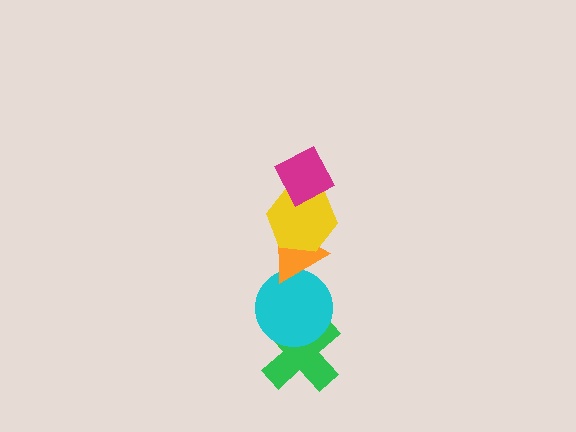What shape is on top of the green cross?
The cyan circle is on top of the green cross.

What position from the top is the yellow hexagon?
The yellow hexagon is 2nd from the top.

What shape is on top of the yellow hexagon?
The magenta diamond is on top of the yellow hexagon.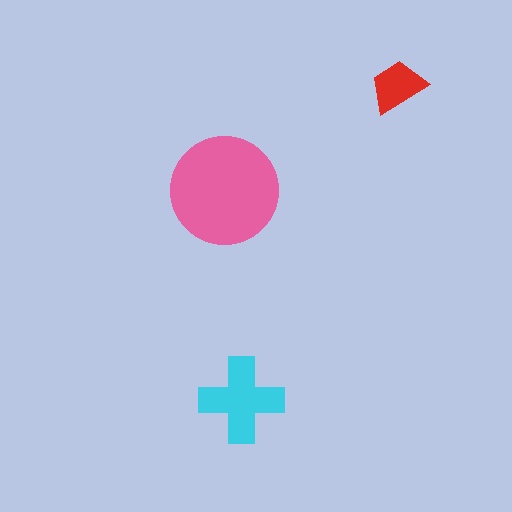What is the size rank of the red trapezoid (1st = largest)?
3rd.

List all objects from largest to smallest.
The pink circle, the cyan cross, the red trapezoid.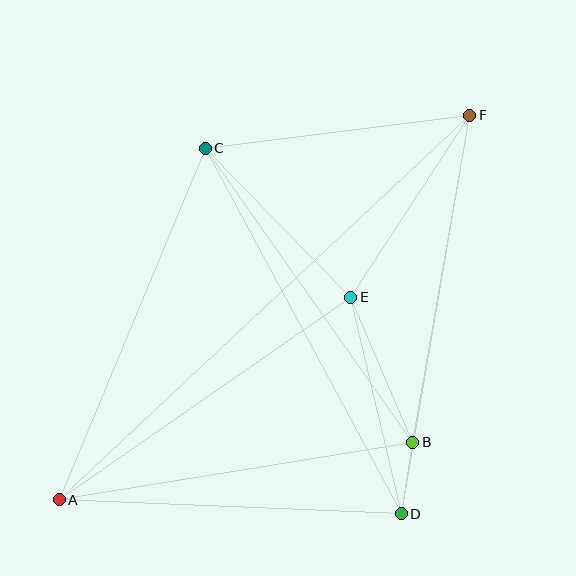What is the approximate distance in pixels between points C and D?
The distance between C and D is approximately 414 pixels.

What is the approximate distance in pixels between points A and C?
The distance between A and C is approximately 381 pixels.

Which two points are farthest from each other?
Points A and F are farthest from each other.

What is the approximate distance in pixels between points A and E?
The distance between A and E is approximately 355 pixels.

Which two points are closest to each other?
Points B and D are closest to each other.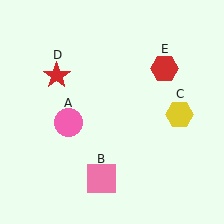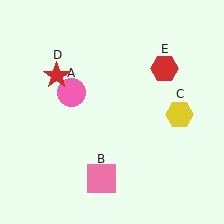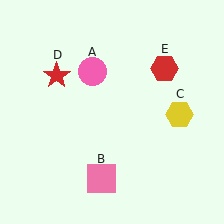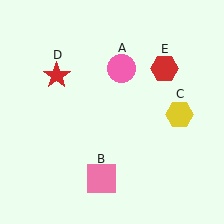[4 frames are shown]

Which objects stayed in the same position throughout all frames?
Pink square (object B) and yellow hexagon (object C) and red star (object D) and red hexagon (object E) remained stationary.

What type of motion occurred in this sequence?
The pink circle (object A) rotated clockwise around the center of the scene.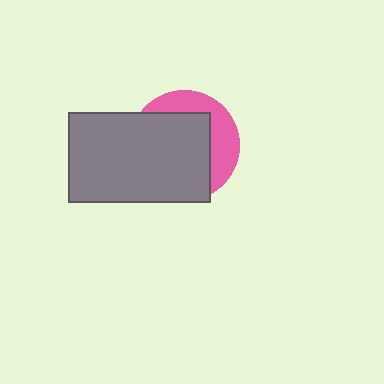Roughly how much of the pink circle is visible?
A small part of it is visible (roughly 32%).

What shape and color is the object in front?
The object in front is a gray rectangle.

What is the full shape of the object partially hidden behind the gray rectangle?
The partially hidden object is a pink circle.